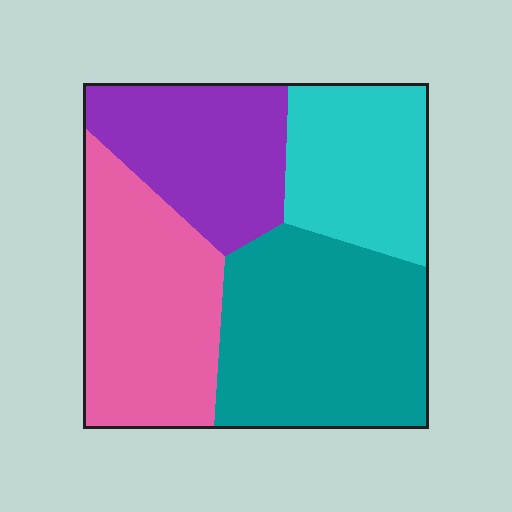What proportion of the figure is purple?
Purple takes up about one fifth (1/5) of the figure.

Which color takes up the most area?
Teal, at roughly 30%.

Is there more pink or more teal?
Teal.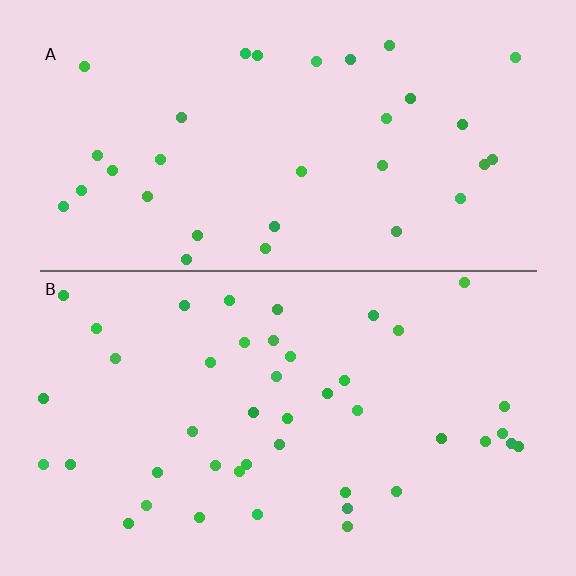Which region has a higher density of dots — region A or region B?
B (the bottom).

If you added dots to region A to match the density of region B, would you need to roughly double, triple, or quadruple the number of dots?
Approximately double.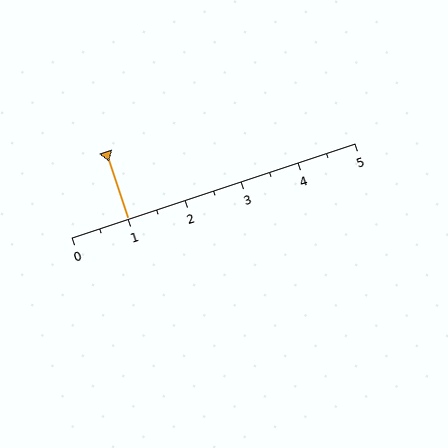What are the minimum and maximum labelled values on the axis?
The axis runs from 0 to 5.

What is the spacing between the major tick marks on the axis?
The major ticks are spaced 1 apart.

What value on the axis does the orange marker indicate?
The marker indicates approximately 1.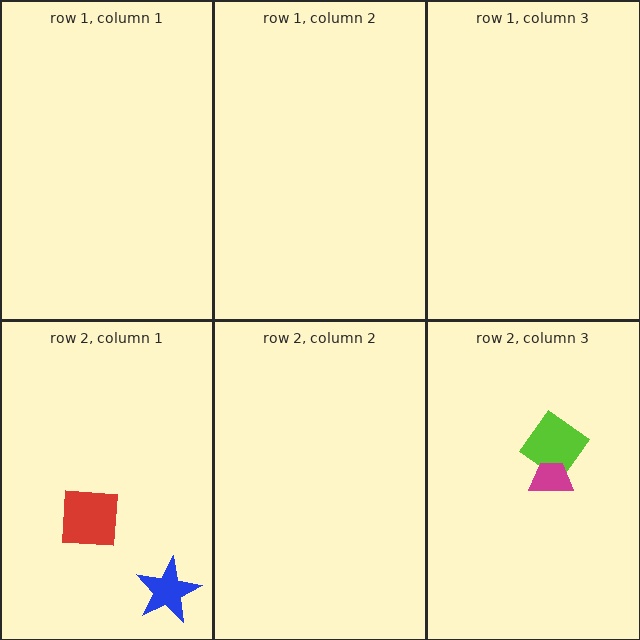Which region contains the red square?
The row 2, column 1 region.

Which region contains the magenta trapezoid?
The row 2, column 3 region.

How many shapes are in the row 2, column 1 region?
2.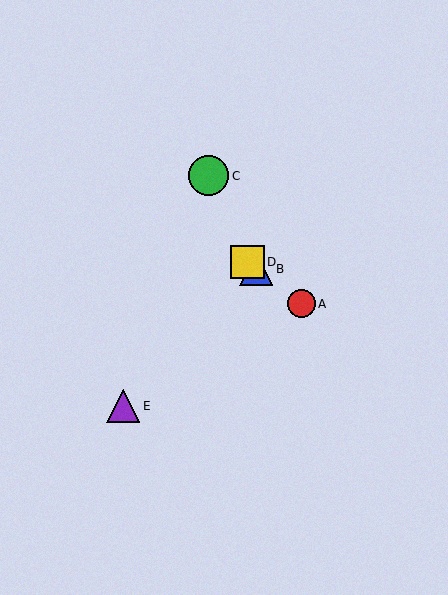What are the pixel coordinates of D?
Object D is at (248, 262).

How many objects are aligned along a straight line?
3 objects (A, B, D) are aligned along a straight line.